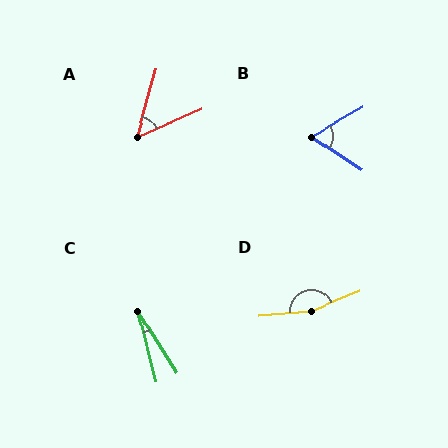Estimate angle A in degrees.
Approximately 50 degrees.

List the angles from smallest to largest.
C (18°), A (50°), B (62°), D (163°).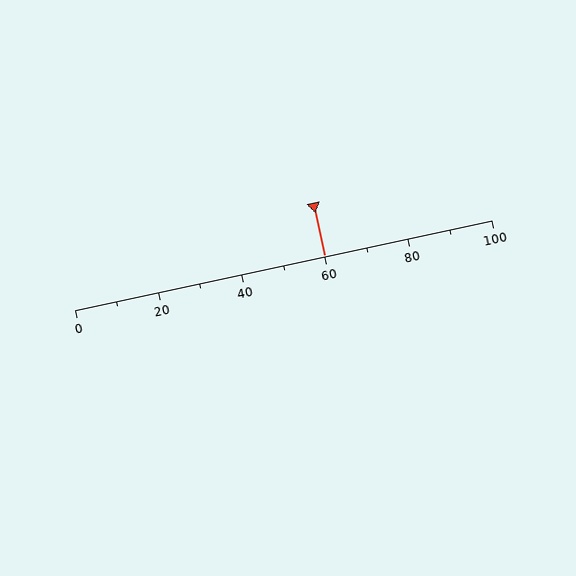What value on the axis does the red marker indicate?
The marker indicates approximately 60.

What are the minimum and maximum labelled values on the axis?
The axis runs from 0 to 100.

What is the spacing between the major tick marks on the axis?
The major ticks are spaced 20 apart.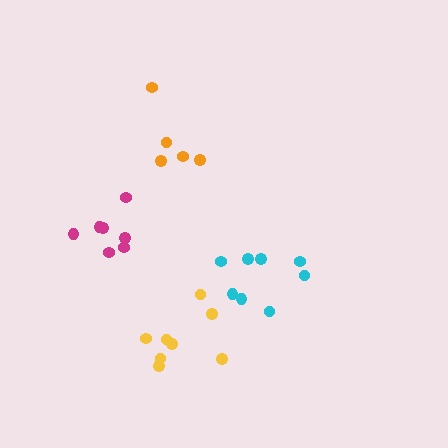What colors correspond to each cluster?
The clusters are colored: orange, cyan, yellow, magenta.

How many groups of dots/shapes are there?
There are 4 groups.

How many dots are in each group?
Group 1: 5 dots, Group 2: 8 dots, Group 3: 8 dots, Group 4: 7 dots (28 total).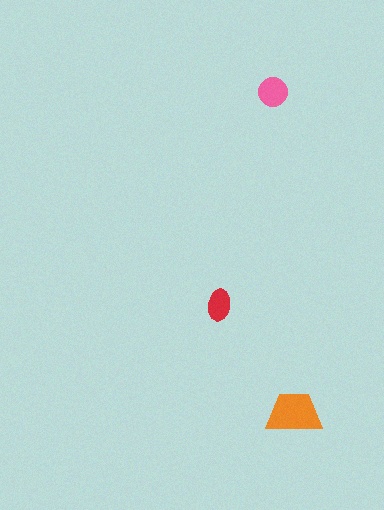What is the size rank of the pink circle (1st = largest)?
2nd.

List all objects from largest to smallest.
The orange trapezoid, the pink circle, the red ellipse.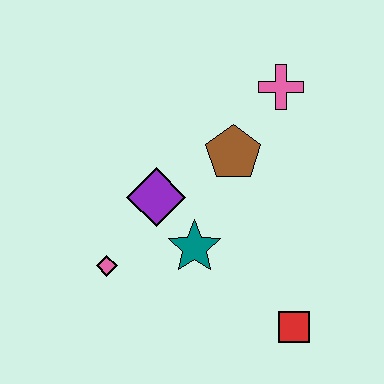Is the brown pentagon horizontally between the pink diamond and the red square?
Yes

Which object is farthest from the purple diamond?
The red square is farthest from the purple diamond.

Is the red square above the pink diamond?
No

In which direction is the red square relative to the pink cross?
The red square is below the pink cross.